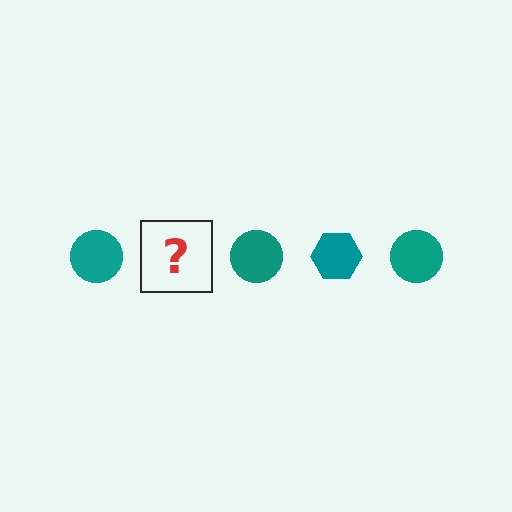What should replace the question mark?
The question mark should be replaced with a teal hexagon.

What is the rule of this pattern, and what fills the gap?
The rule is that the pattern cycles through circle, hexagon shapes in teal. The gap should be filled with a teal hexagon.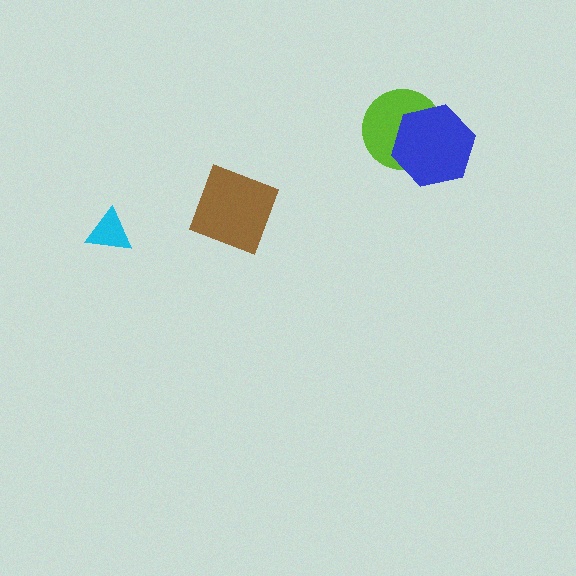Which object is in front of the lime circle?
The blue hexagon is in front of the lime circle.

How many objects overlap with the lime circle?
1 object overlaps with the lime circle.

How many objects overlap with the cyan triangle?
0 objects overlap with the cyan triangle.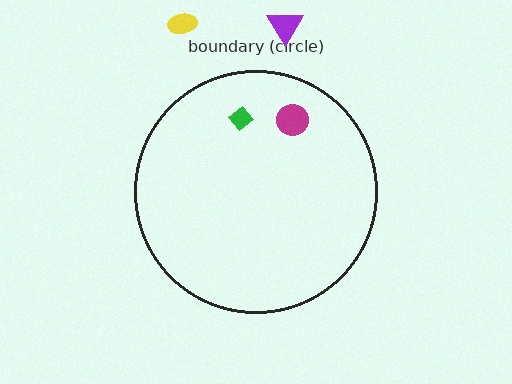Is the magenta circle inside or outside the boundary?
Inside.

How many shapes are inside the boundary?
2 inside, 2 outside.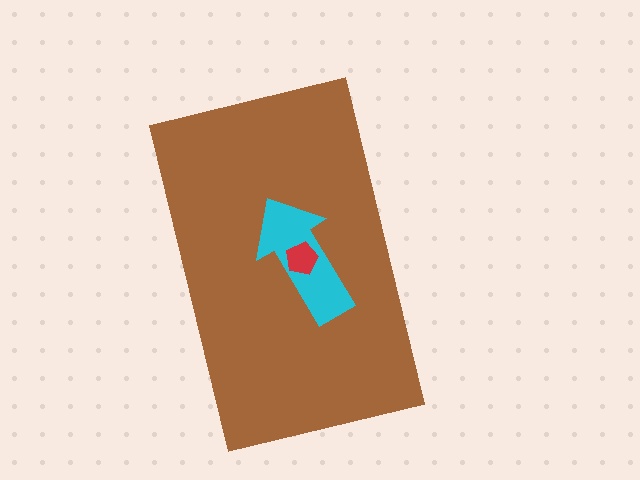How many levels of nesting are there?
3.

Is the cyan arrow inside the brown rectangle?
Yes.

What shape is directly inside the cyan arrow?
The red pentagon.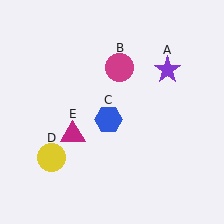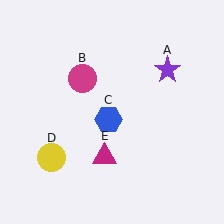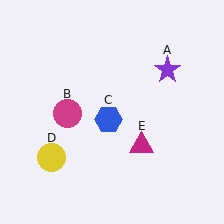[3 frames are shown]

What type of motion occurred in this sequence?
The magenta circle (object B), magenta triangle (object E) rotated counterclockwise around the center of the scene.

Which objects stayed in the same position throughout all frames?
Purple star (object A) and blue hexagon (object C) and yellow circle (object D) remained stationary.